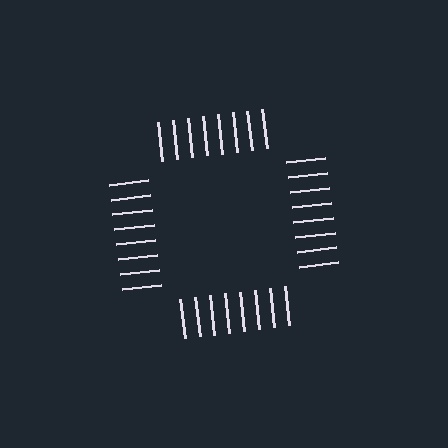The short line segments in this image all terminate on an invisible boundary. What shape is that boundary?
An illusory square — the line segments terminate on its edges but no continuous stroke is drawn.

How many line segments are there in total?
32 — 8 along each of the 4 edges.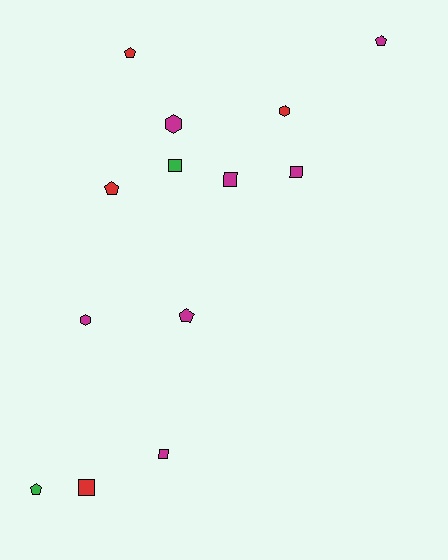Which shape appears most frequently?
Pentagon, with 5 objects.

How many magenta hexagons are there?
There are 2 magenta hexagons.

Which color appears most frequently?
Magenta, with 7 objects.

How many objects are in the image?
There are 13 objects.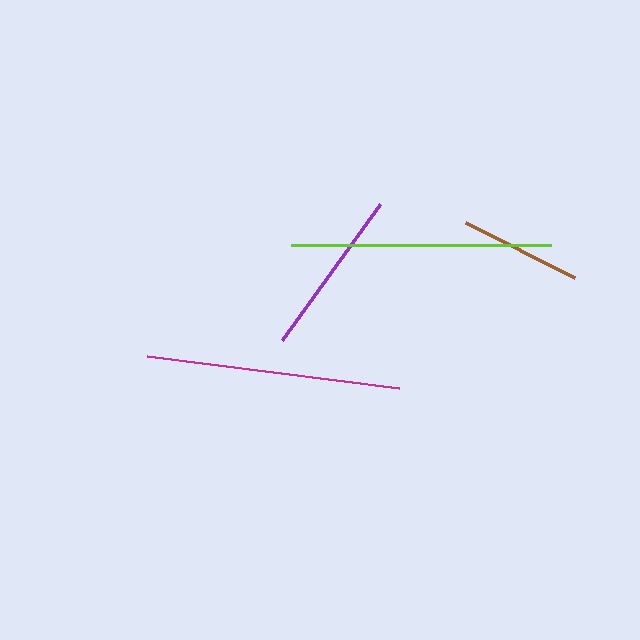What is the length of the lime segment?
The lime segment is approximately 260 pixels long.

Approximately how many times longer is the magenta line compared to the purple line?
The magenta line is approximately 1.5 times the length of the purple line.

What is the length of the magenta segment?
The magenta segment is approximately 254 pixels long.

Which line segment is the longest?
The lime line is the longest at approximately 260 pixels.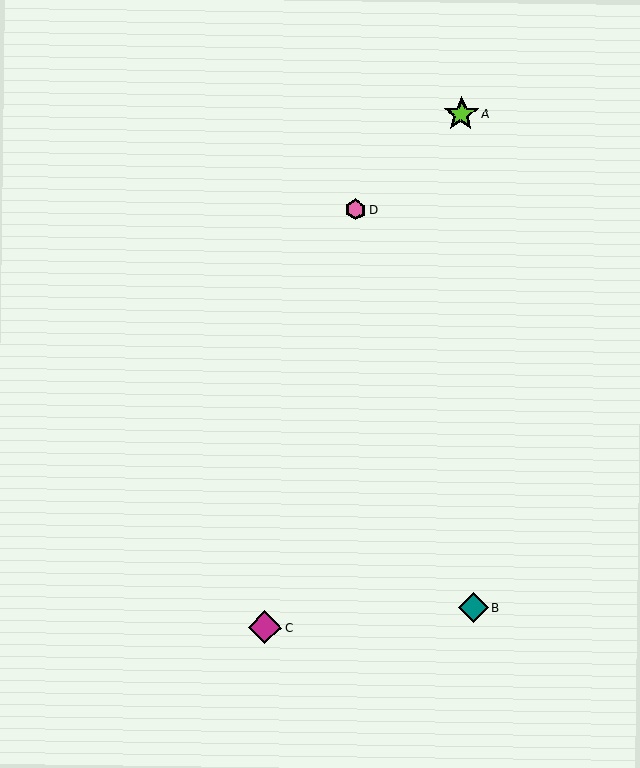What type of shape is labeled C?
Shape C is a magenta diamond.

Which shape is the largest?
The lime star (labeled A) is the largest.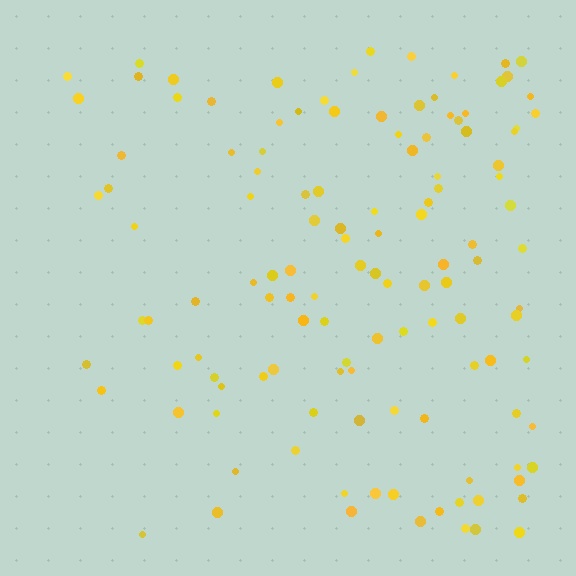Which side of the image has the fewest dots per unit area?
The left.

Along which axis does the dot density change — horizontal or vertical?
Horizontal.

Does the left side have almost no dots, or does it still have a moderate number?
Still a moderate number, just noticeably fewer than the right.